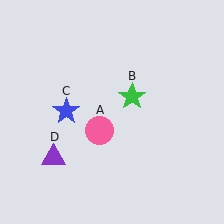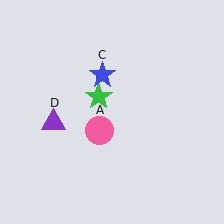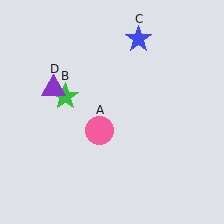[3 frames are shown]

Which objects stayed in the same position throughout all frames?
Pink circle (object A) remained stationary.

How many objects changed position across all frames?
3 objects changed position: green star (object B), blue star (object C), purple triangle (object D).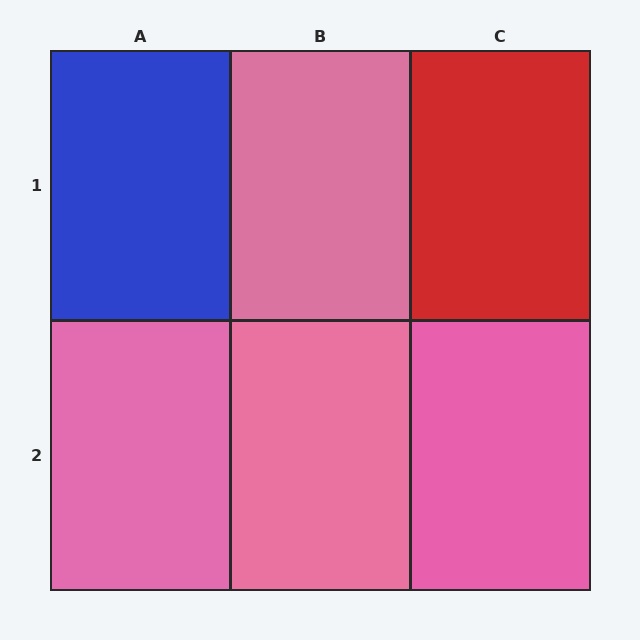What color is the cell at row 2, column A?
Pink.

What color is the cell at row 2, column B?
Pink.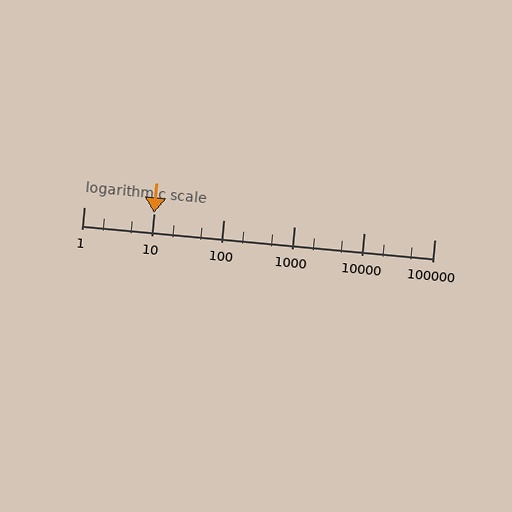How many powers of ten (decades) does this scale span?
The scale spans 5 decades, from 1 to 100000.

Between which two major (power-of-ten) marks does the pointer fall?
The pointer is between 10 and 100.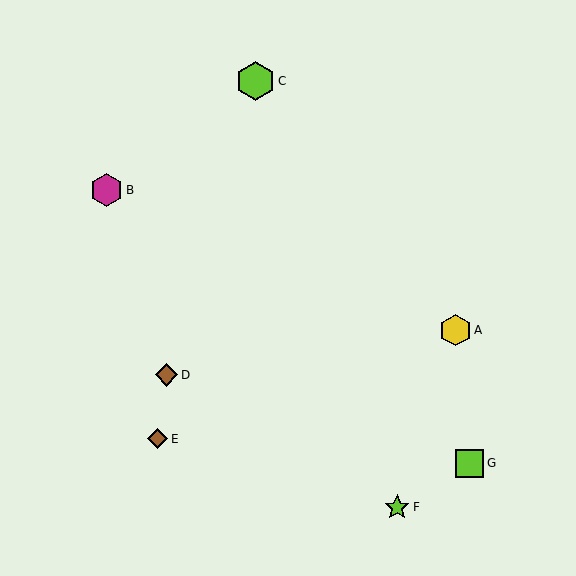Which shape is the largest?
The lime hexagon (labeled C) is the largest.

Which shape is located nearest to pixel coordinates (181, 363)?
The brown diamond (labeled D) at (166, 375) is nearest to that location.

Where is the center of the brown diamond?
The center of the brown diamond is at (157, 439).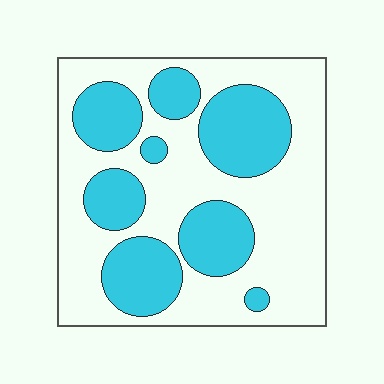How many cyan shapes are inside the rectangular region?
8.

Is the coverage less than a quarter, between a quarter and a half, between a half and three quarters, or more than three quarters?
Between a quarter and a half.